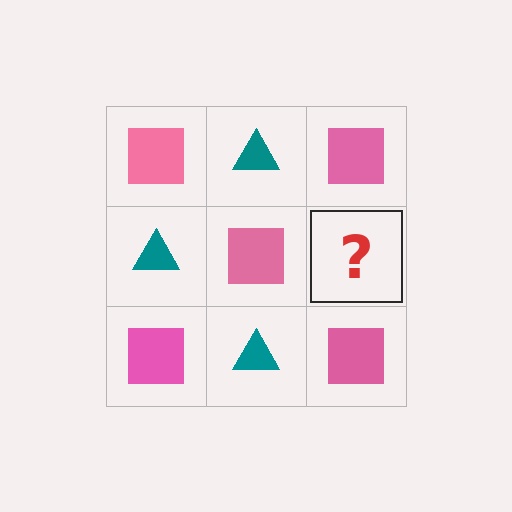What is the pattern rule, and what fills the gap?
The rule is that it alternates pink square and teal triangle in a checkerboard pattern. The gap should be filled with a teal triangle.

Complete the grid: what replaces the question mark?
The question mark should be replaced with a teal triangle.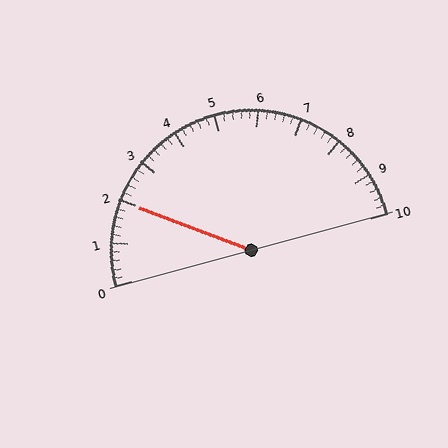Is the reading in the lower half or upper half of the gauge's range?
The reading is in the lower half of the range (0 to 10).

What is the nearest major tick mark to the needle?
The nearest major tick mark is 2.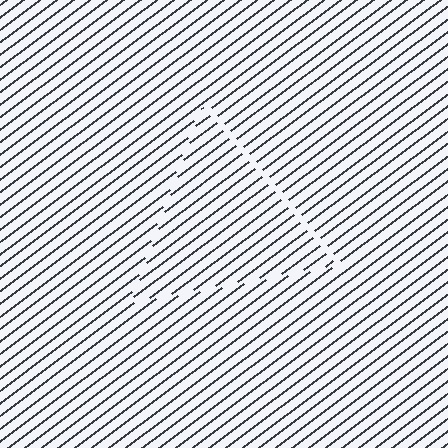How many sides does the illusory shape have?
3 sides — the line-ends trace a triangle.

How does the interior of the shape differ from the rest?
The interior of the shape contains the same grating, shifted by half a period — the contour is defined by the phase discontinuity where line-ends from the inner and outer gratings abut.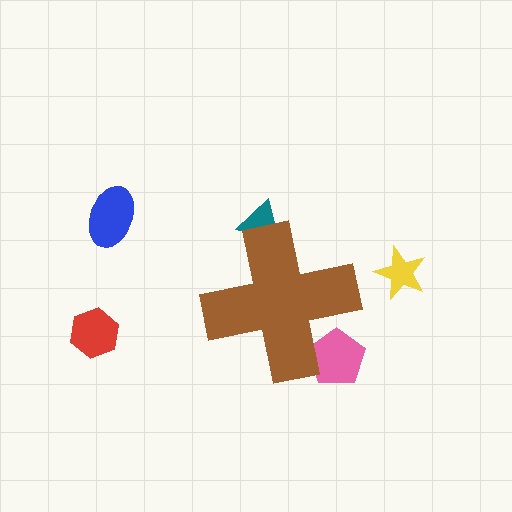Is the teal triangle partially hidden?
Yes, the teal triangle is partially hidden behind the brown cross.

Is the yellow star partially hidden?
No, the yellow star is fully visible.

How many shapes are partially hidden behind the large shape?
2 shapes are partially hidden.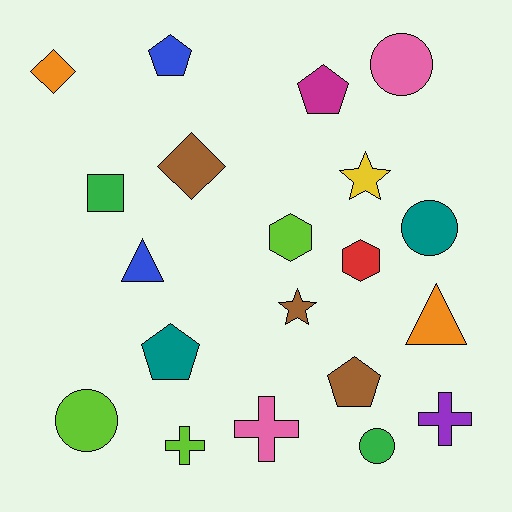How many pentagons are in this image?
There are 4 pentagons.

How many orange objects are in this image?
There are 2 orange objects.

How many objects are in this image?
There are 20 objects.